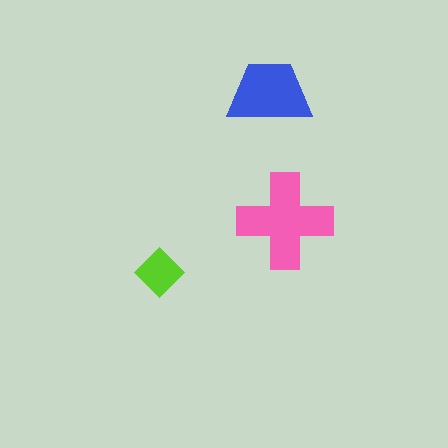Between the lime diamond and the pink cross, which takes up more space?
The pink cross.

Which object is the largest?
The pink cross.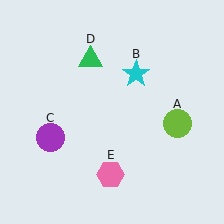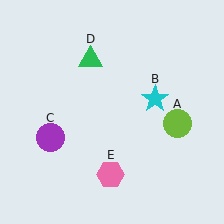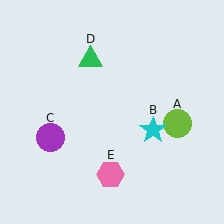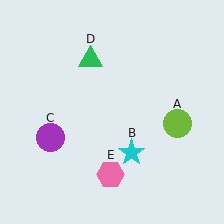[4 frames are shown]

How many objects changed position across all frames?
1 object changed position: cyan star (object B).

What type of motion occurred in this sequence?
The cyan star (object B) rotated clockwise around the center of the scene.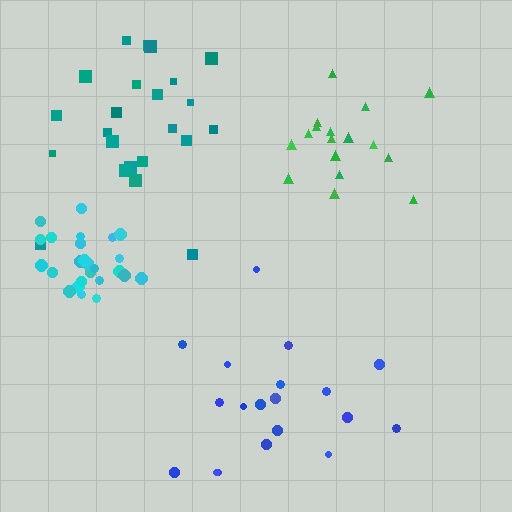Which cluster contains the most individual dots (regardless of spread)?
Cyan (25).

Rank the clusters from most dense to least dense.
cyan, green, teal, blue.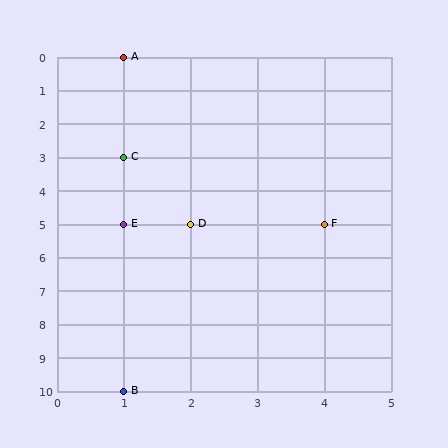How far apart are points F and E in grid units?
Points F and E are 3 columns apart.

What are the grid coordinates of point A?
Point A is at grid coordinates (1, 0).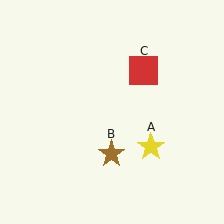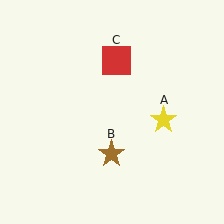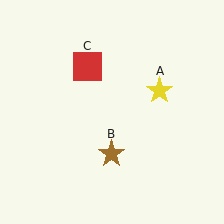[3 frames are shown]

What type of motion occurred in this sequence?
The yellow star (object A), red square (object C) rotated counterclockwise around the center of the scene.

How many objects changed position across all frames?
2 objects changed position: yellow star (object A), red square (object C).